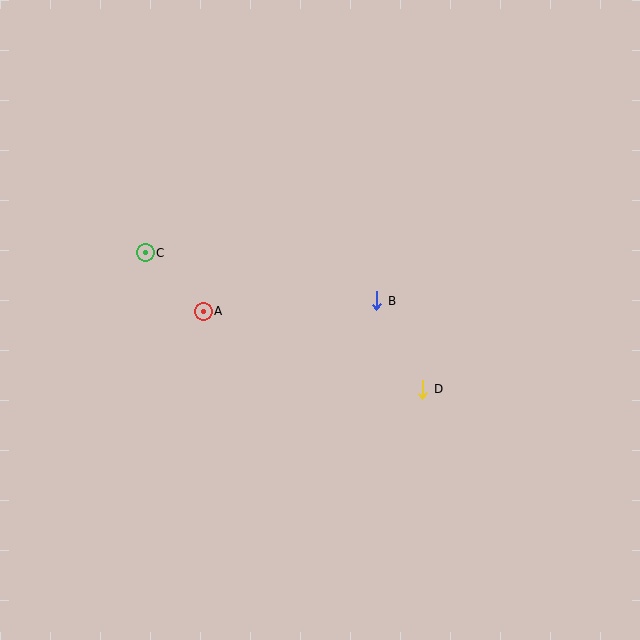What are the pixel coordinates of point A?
Point A is at (203, 311).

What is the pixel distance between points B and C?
The distance between B and C is 237 pixels.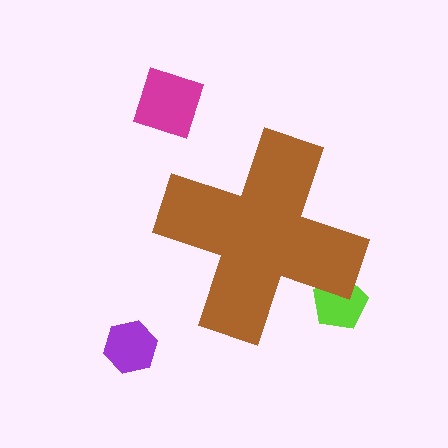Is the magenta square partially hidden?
No, the magenta square is fully visible.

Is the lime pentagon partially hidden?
Yes, the lime pentagon is partially hidden behind the brown cross.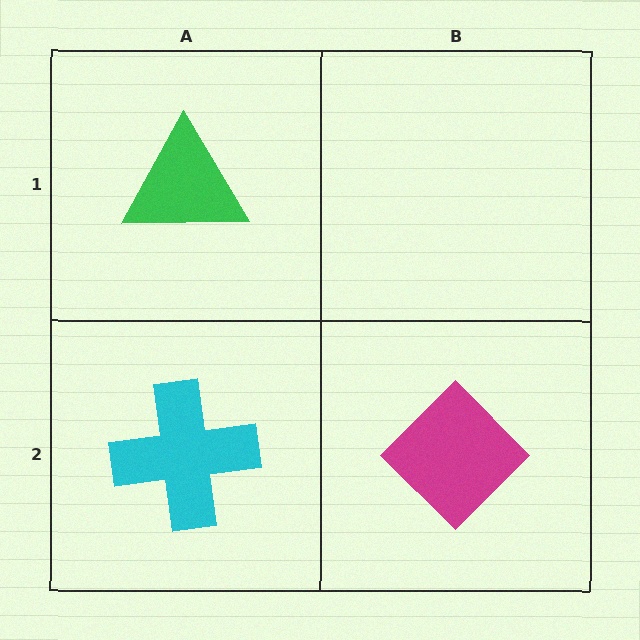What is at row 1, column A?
A green triangle.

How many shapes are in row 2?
2 shapes.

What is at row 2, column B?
A magenta diamond.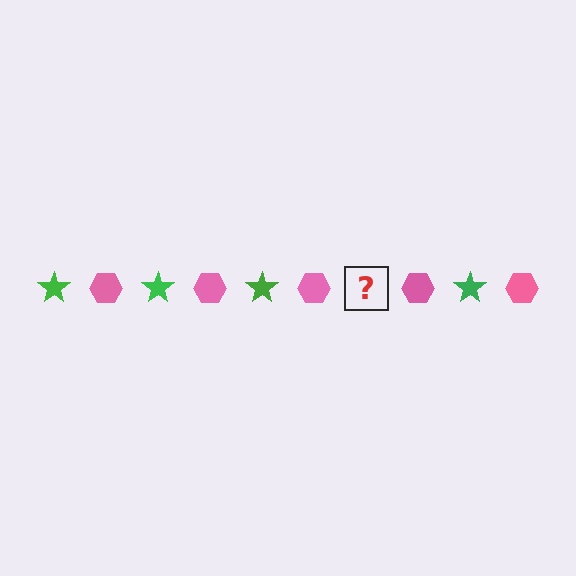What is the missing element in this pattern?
The missing element is a green star.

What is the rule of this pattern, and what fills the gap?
The rule is that the pattern alternates between green star and pink hexagon. The gap should be filled with a green star.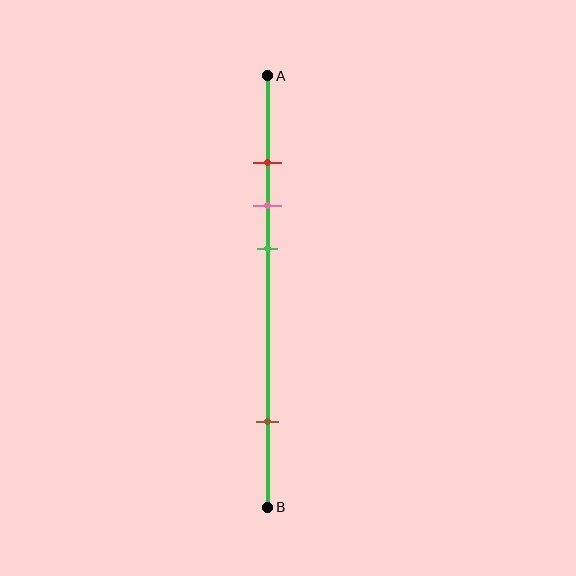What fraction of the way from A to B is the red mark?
The red mark is approximately 20% (0.2) of the way from A to B.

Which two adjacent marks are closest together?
The red and pink marks are the closest adjacent pair.